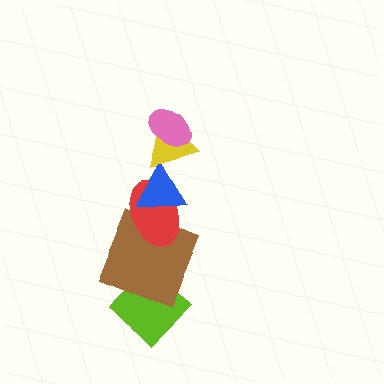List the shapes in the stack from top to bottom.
From top to bottom: the pink ellipse, the yellow triangle, the blue triangle, the red ellipse, the brown square, the lime diamond.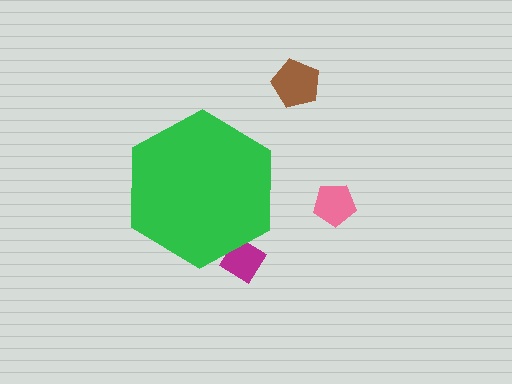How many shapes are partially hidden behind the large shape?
1 shape is partially hidden.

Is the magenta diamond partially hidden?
Yes, the magenta diamond is partially hidden behind the green hexagon.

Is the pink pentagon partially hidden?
No, the pink pentagon is fully visible.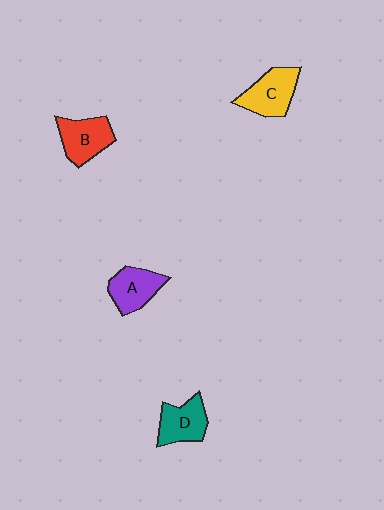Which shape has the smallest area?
Shape A (purple).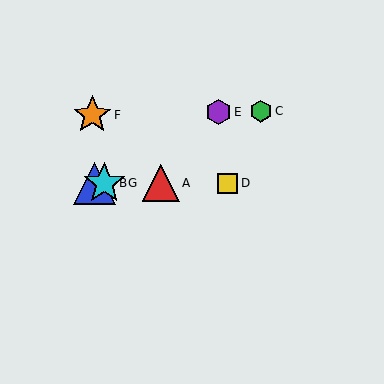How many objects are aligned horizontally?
4 objects (A, B, D, G) are aligned horizontally.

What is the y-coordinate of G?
Object G is at y≈183.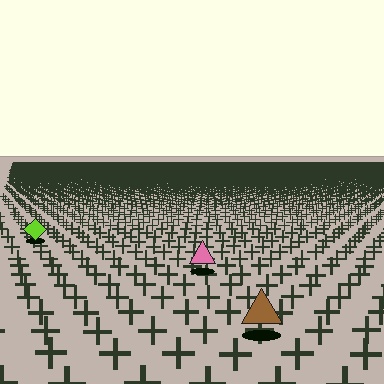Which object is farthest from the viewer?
The lime diamond is farthest from the viewer. It appears smaller and the ground texture around it is denser.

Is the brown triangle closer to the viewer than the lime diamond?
Yes. The brown triangle is closer — you can tell from the texture gradient: the ground texture is coarser near it.